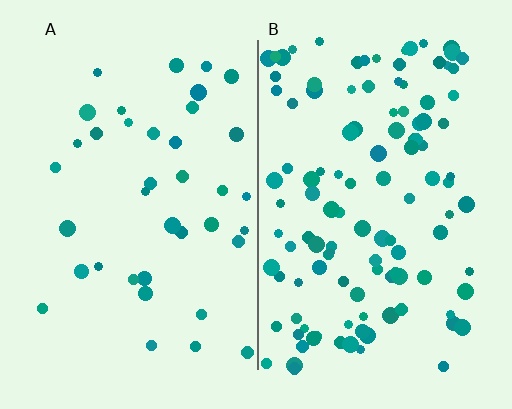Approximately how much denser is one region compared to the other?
Approximately 3.1× — region B over region A.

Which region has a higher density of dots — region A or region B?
B (the right).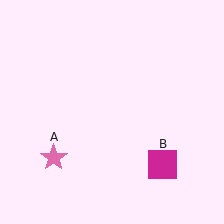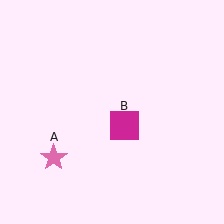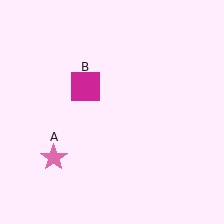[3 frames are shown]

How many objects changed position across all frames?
1 object changed position: magenta square (object B).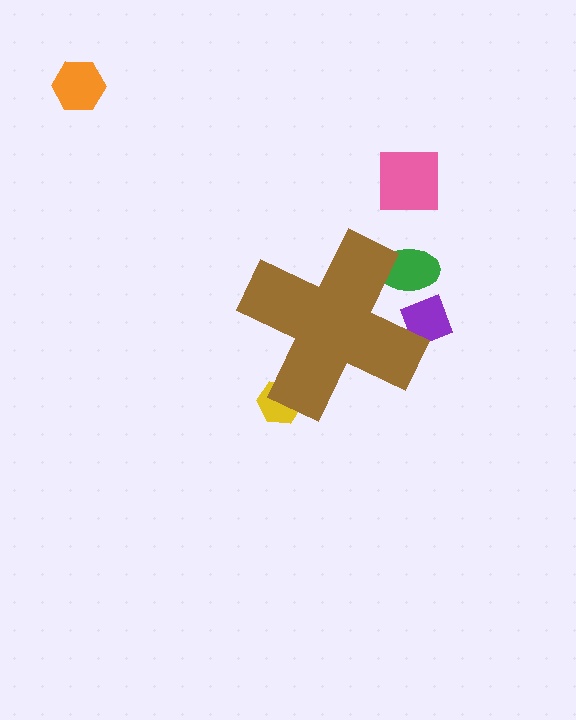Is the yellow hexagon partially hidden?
Yes, the yellow hexagon is partially hidden behind the brown cross.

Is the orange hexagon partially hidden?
No, the orange hexagon is fully visible.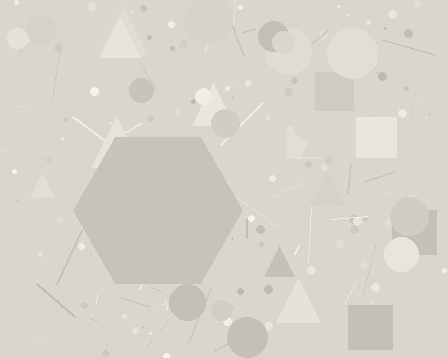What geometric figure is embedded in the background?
A hexagon is embedded in the background.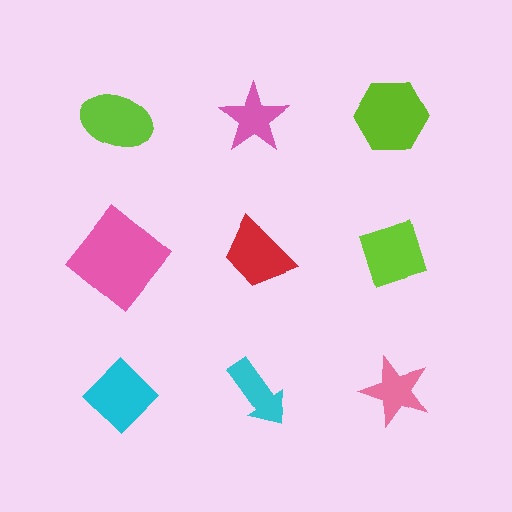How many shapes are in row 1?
3 shapes.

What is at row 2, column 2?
A red trapezoid.